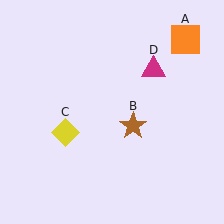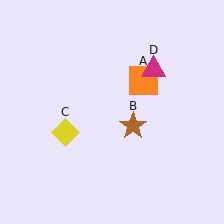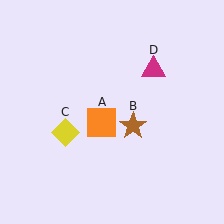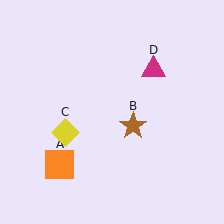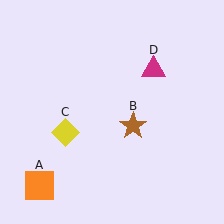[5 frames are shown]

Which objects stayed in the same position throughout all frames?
Brown star (object B) and yellow diamond (object C) and magenta triangle (object D) remained stationary.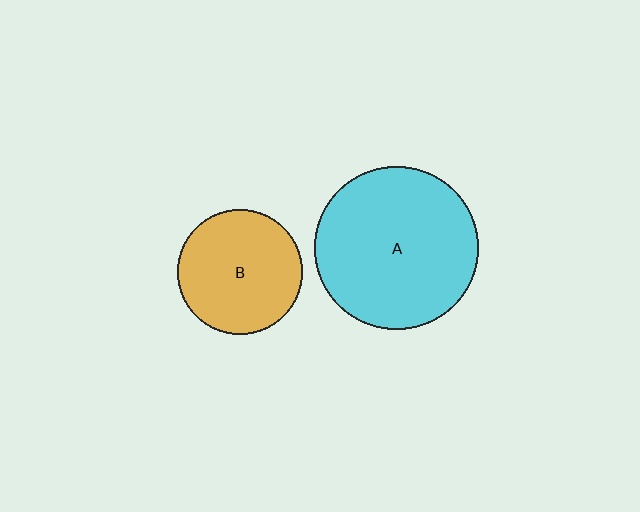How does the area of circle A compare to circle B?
Approximately 1.7 times.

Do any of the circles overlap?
No, none of the circles overlap.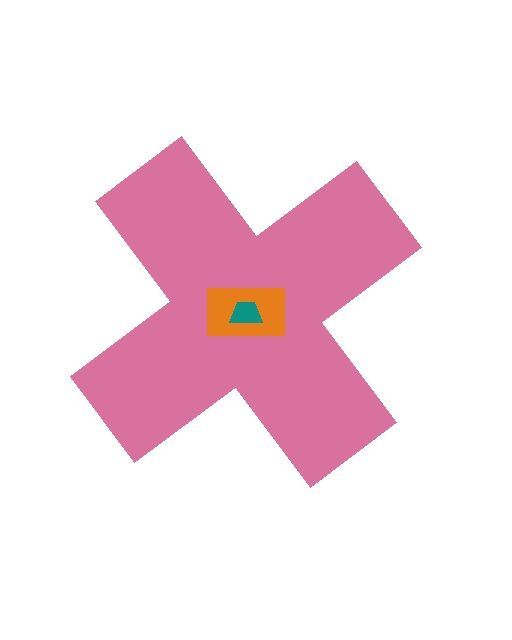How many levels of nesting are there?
3.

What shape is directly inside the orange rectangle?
The teal trapezoid.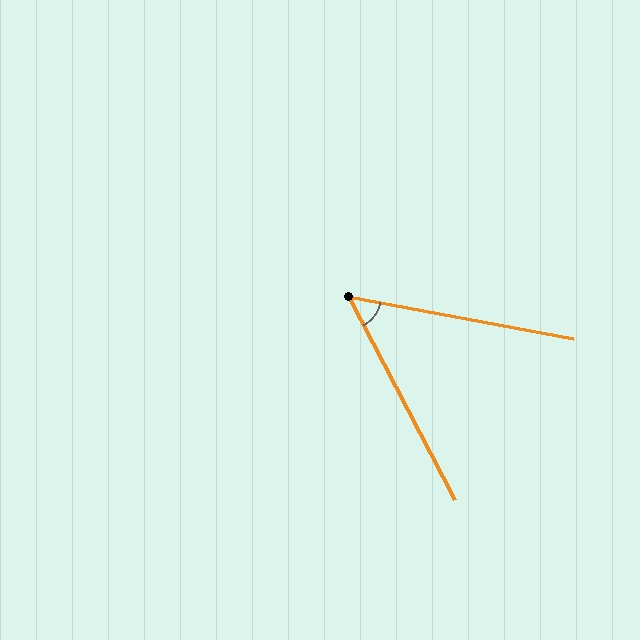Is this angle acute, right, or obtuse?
It is acute.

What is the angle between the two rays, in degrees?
Approximately 52 degrees.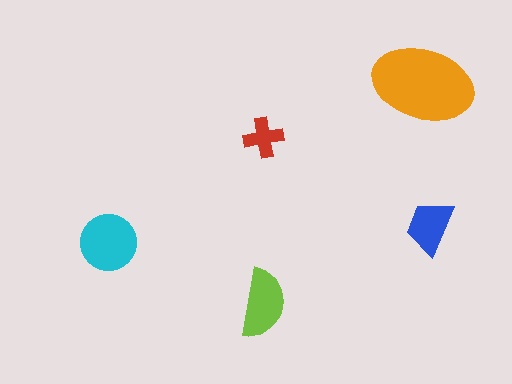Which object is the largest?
The orange ellipse.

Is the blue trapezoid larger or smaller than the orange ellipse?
Smaller.